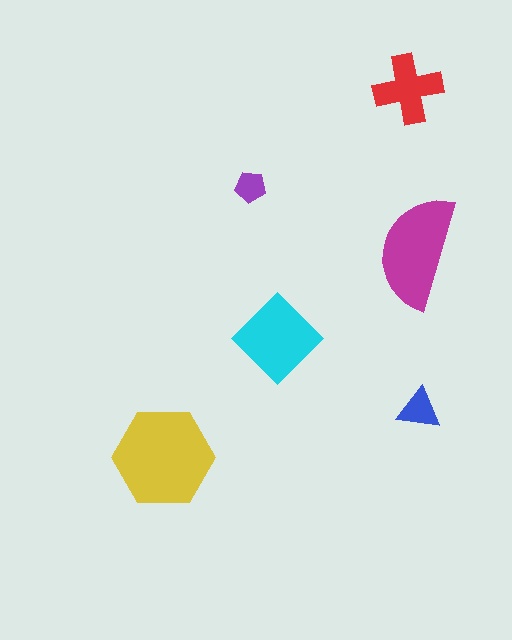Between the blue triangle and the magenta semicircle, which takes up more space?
The magenta semicircle.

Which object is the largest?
The yellow hexagon.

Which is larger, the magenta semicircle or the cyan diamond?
The magenta semicircle.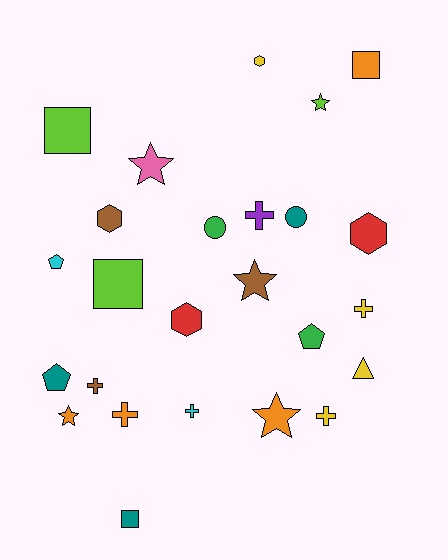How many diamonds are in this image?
There are no diamonds.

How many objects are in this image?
There are 25 objects.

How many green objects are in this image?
There are 2 green objects.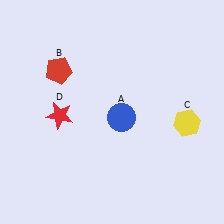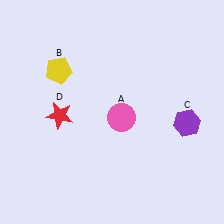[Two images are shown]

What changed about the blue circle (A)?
In Image 1, A is blue. In Image 2, it changed to pink.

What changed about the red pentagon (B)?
In Image 1, B is red. In Image 2, it changed to yellow.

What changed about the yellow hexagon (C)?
In Image 1, C is yellow. In Image 2, it changed to purple.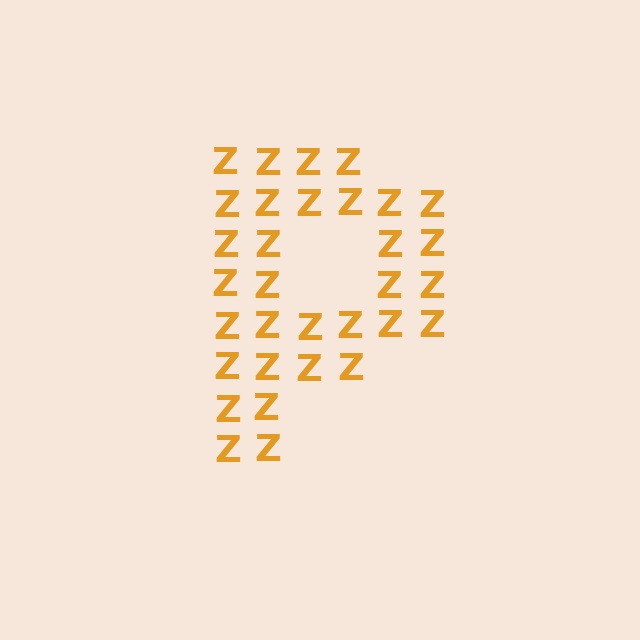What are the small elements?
The small elements are letter Z's.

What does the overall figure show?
The overall figure shows the letter P.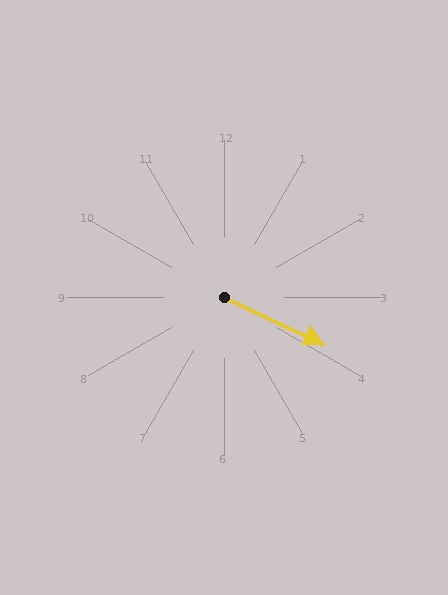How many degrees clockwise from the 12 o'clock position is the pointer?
Approximately 115 degrees.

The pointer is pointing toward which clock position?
Roughly 4 o'clock.